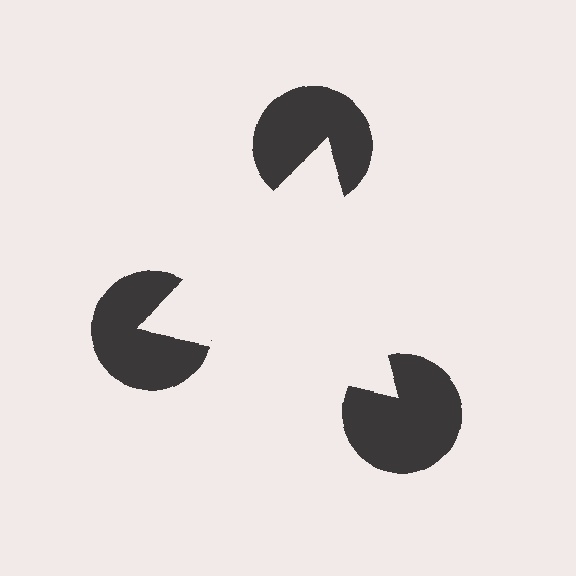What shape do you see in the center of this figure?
An illusory triangle — its edges are inferred from the aligned wedge cuts in the pac-man discs, not physically drawn.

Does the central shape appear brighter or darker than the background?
It typically appears slightly brighter than the background, even though no actual brightness change is drawn.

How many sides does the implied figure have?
3 sides.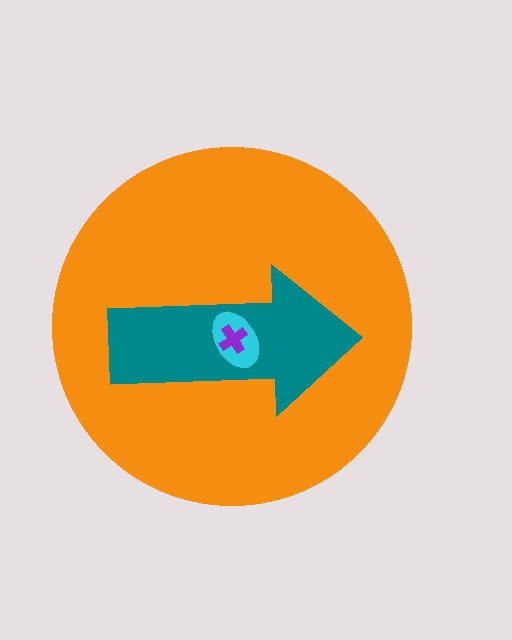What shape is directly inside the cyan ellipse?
The purple cross.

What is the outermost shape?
The orange circle.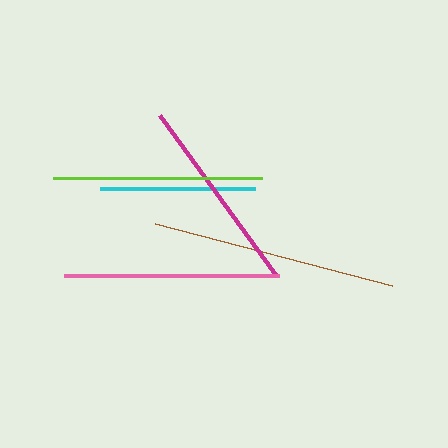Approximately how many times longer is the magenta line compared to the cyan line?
The magenta line is approximately 1.3 times the length of the cyan line.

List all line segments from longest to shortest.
From longest to shortest: brown, pink, lime, magenta, cyan.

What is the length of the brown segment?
The brown segment is approximately 245 pixels long.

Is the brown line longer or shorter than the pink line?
The brown line is longer than the pink line.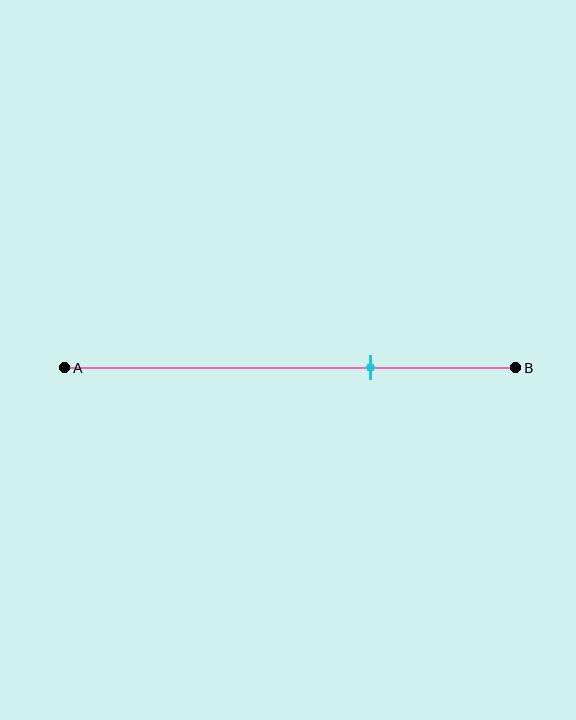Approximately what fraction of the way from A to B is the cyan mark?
The cyan mark is approximately 70% of the way from A to B.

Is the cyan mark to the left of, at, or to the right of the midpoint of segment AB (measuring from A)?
The cyan mark is to the right of the midpoint of segment AB.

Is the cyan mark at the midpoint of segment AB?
No, the mark is at about 70% from A, not at the 50% midpoint.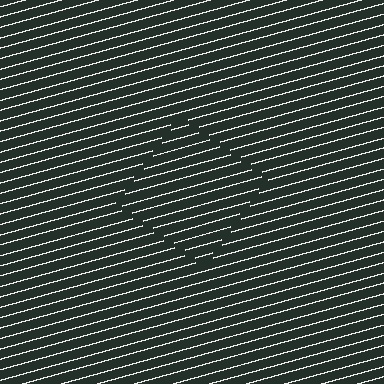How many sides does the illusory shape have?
4 sides — the line-ends trace a square.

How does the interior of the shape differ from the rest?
The interior of the shape contains the same grating, shifted by half a period — the contour is defined by the phase discontinuity where line-ends from the inner and outer gratings abut.